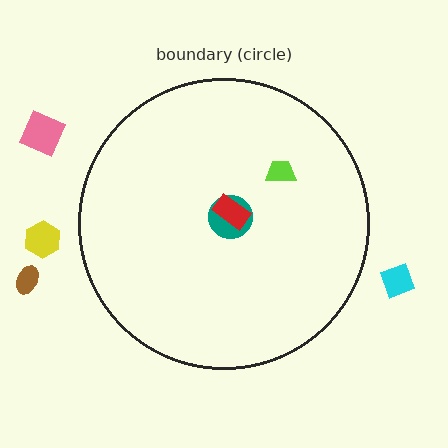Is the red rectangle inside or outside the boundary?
Inside.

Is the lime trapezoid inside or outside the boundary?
Inside.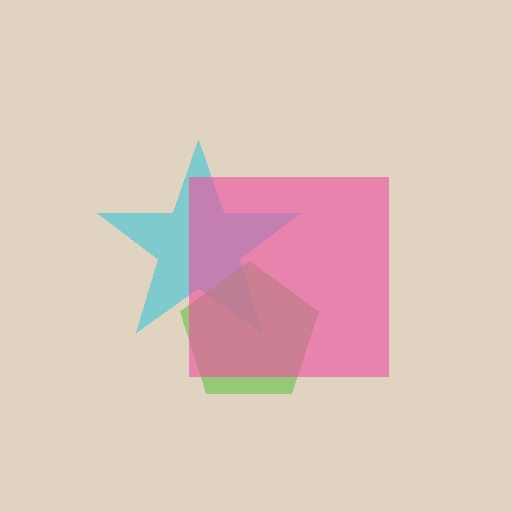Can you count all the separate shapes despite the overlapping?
Yes, there are 3 separate shapes.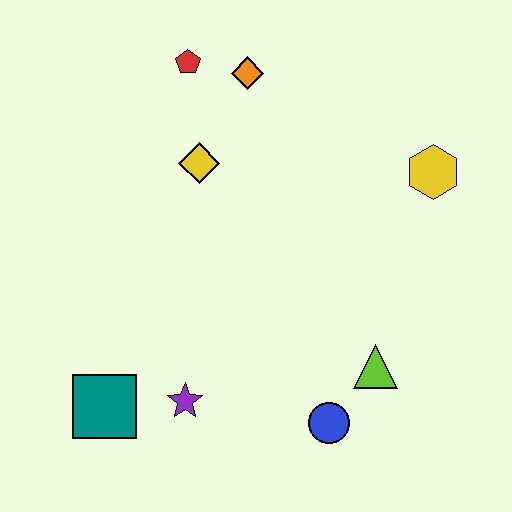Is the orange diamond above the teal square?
Yes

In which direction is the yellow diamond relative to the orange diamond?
The yellow diamond is below the orange diamond.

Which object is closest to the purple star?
The teal square is closest to the purple star.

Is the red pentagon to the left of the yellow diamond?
Yes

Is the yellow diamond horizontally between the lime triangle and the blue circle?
No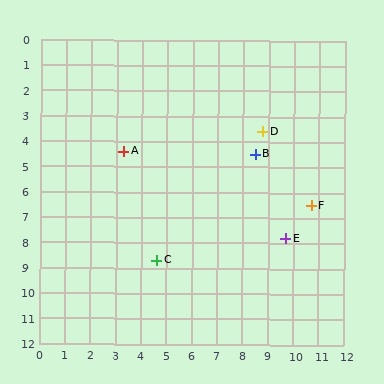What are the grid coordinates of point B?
Point B is at approximately (8.5, 4.5).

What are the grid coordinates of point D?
Point D is at approximately (8.8, 3.6).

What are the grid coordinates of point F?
Point F is at approximately (10.7, 6.5).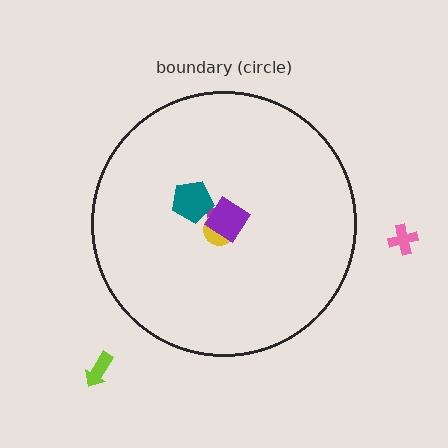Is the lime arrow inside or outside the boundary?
Outside.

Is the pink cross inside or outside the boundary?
Outside.